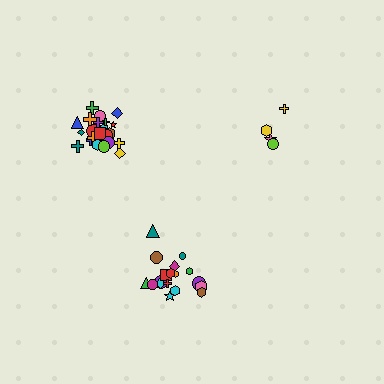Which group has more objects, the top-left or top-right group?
The top-left group.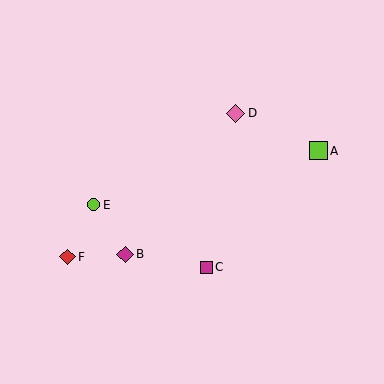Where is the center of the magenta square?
The center of the magenta square is at (206, 267).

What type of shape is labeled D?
Shape D is a pink diamond.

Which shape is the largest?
The pink diamond (labeled D) is the largest.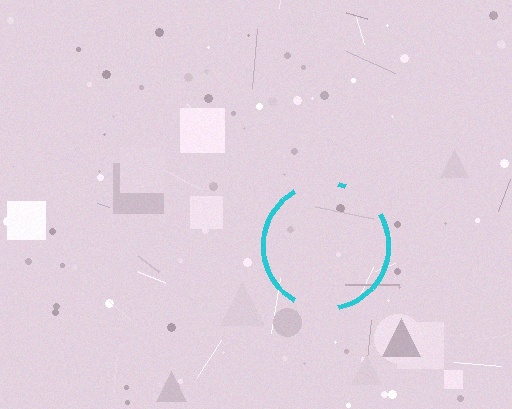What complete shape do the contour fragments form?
The contour fragments form a circle.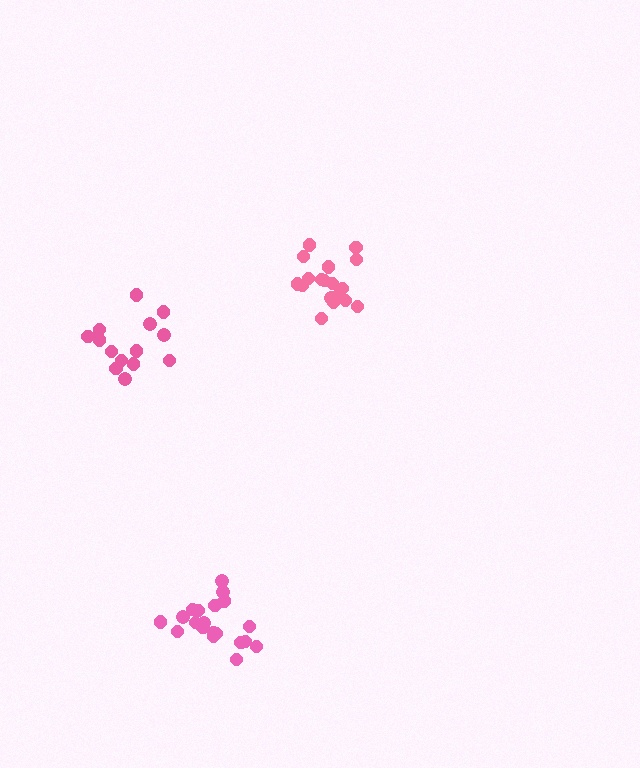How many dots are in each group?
Group 1: 15 dots, Group 2: 20 dots, Group 3: 18 dots (53 total).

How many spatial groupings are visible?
There are 3 spatial groupings.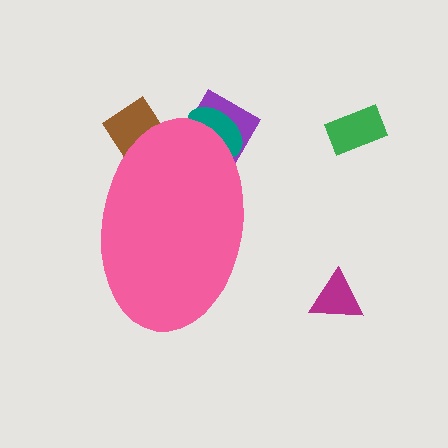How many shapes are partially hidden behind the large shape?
3 shapes are partially hidden.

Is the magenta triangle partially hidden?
No, the magenta triangle is fully visible.